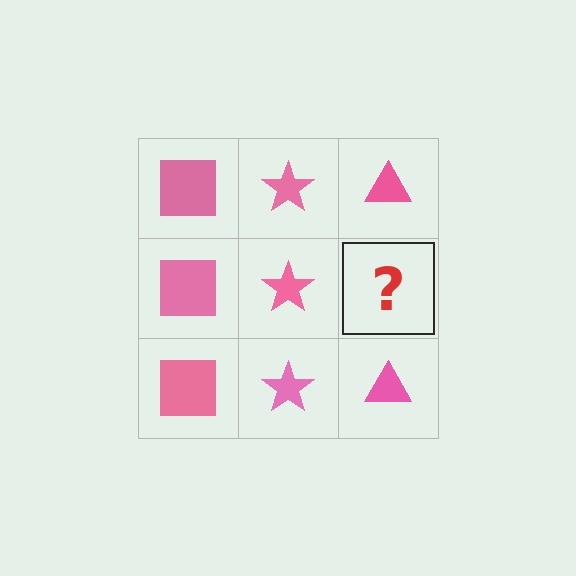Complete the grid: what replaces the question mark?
The question mark should be replaced with a pink triangle.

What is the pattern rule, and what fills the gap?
The rule is that each column has a consistent shape. The gap should be filled with a pink triangle.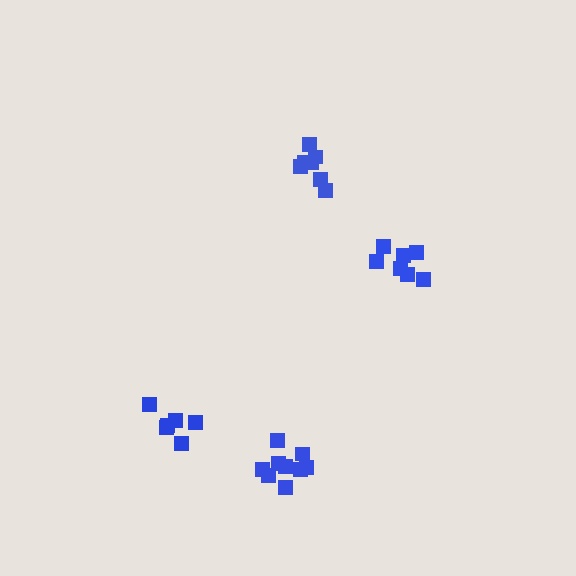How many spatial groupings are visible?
There are 4 spatial groupings.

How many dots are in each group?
Group 1: 7 dots, Group 2: 7 dots, Group 3: 6 dots, Group 4: 9 dots (29 total).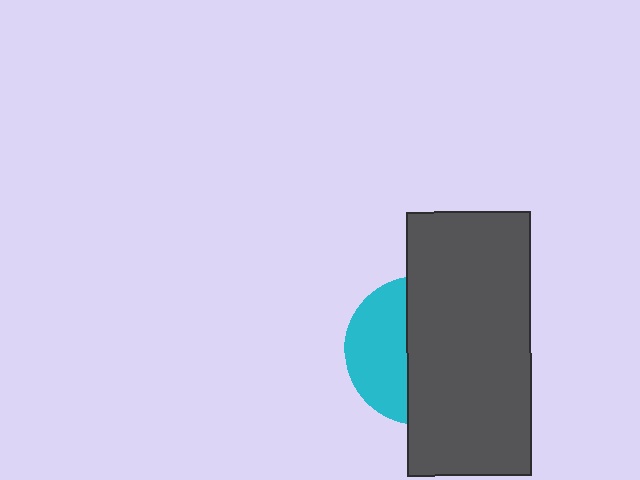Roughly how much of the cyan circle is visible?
A small part of it is visible (roughly 39%).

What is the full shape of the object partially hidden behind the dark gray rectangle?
The partially hidden object is a cyan circle.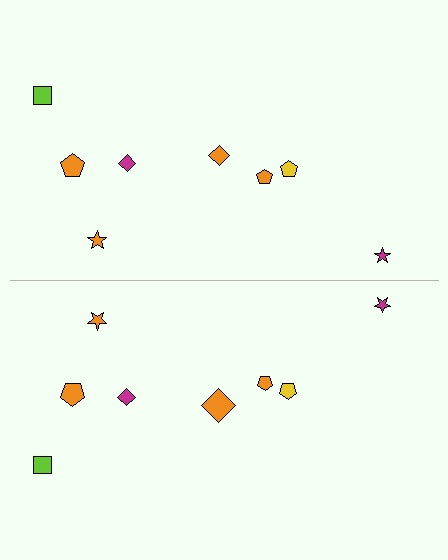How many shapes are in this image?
There are 16 shapes in this image.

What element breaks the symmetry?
The orange diamond on the bottom side has a different size than its mirror counterpart.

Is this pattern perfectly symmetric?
No, the pattern is not perfectly symmetric. The orange diamond on the bottom side has a different size than its mirror counterpart.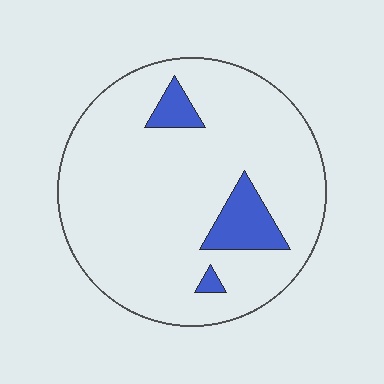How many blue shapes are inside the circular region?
3.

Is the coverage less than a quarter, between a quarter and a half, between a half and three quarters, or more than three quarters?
Less than a quarter.